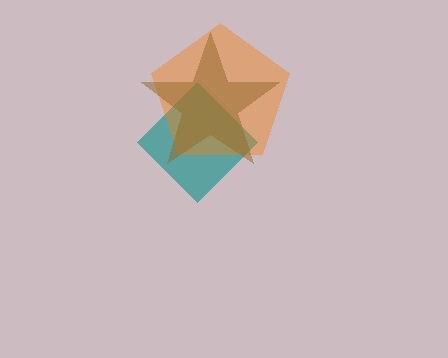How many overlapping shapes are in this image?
There are 3 overlapping shapes in the image.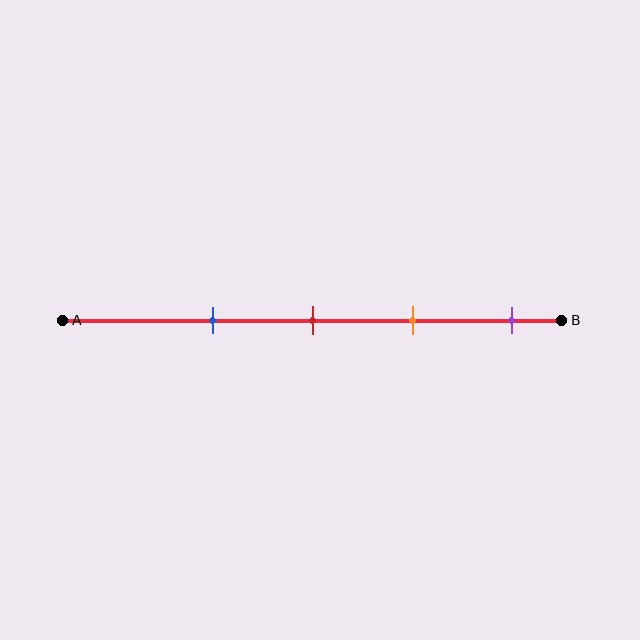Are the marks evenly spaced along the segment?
Yes, the marks are approximately evenly spaced.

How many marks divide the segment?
There are 4 marks dividing the segment.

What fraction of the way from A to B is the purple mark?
The purple mark is approximately 90% (0.9) of the way from A to B.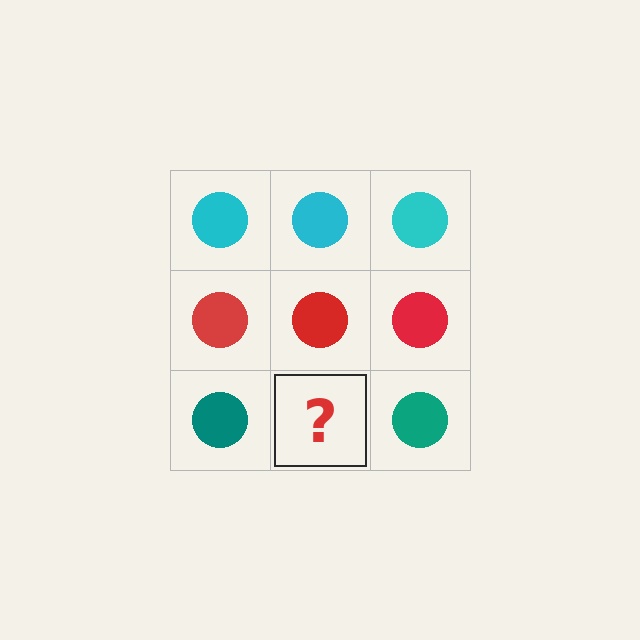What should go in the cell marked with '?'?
The missing cell should contain a teal circle.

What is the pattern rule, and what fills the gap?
The rule is that each row has a consistent color. The gap should be filled with a teal circle.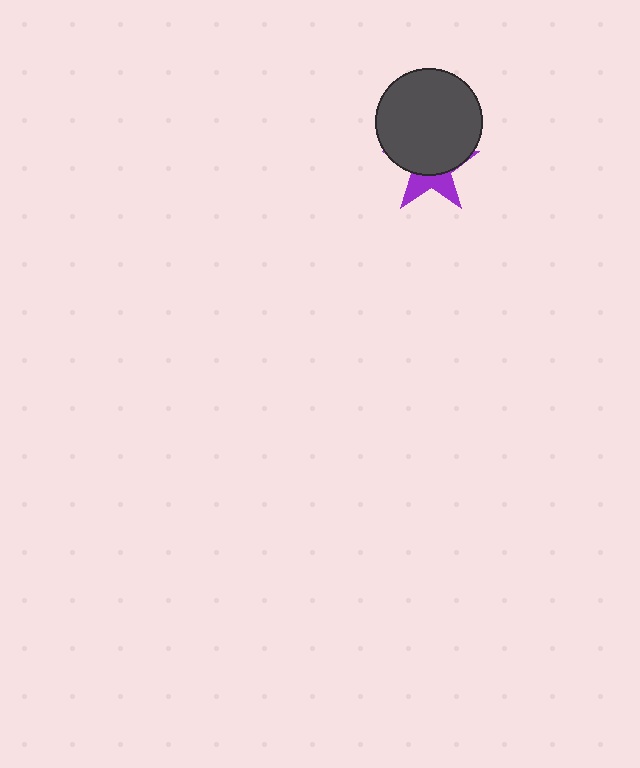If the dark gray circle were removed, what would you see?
You would see the complete purple star.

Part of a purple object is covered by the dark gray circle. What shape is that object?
It is a star.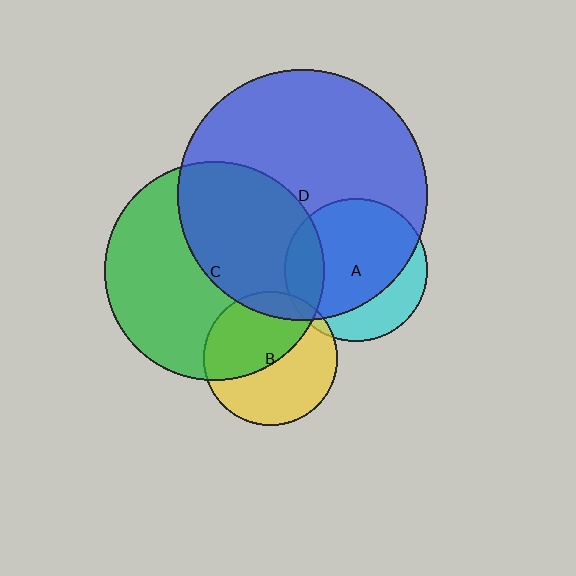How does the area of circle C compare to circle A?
Approximately 2.4 times.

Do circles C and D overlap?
Yes.